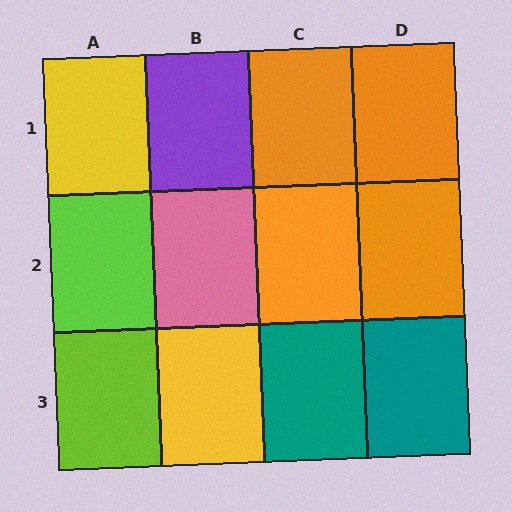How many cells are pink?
1 cell is pink.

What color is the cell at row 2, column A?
Lime.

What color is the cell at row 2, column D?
Orange.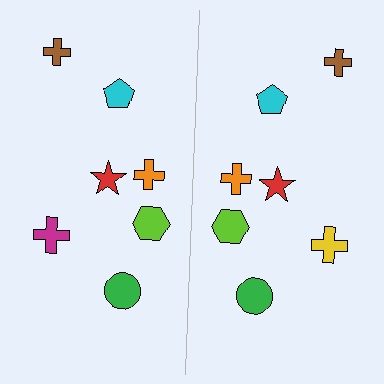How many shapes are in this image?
There are 14 shapes in this image.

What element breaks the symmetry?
The yellow cross on the right side breaks the symmetry — its mirror counterpart is magenta.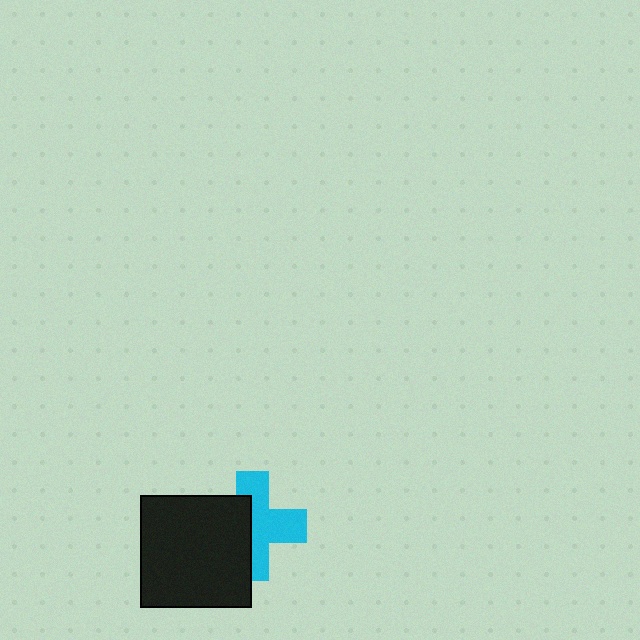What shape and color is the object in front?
The object in front is a black square.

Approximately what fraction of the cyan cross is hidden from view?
Roughly 42% of the cyan cross is hidden behind the black square.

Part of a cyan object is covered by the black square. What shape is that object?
It is a cross.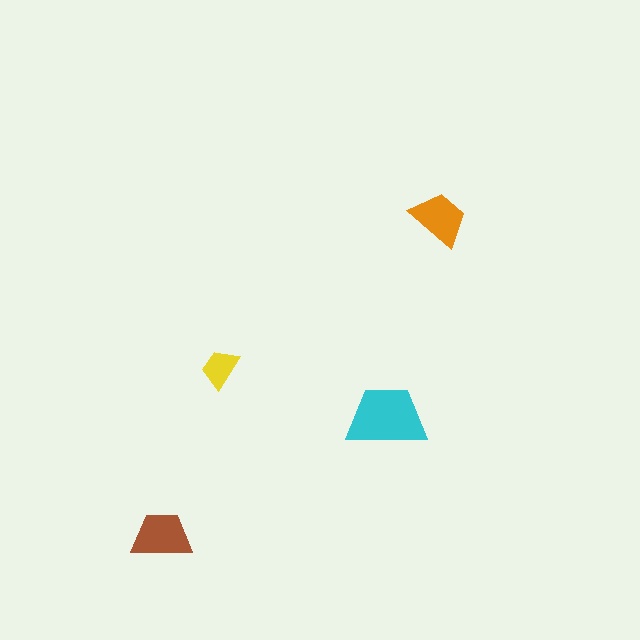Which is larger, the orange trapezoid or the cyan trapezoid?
The cyan one.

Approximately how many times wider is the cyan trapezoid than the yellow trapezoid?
About 2 times wider.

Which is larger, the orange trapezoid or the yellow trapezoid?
The orange one.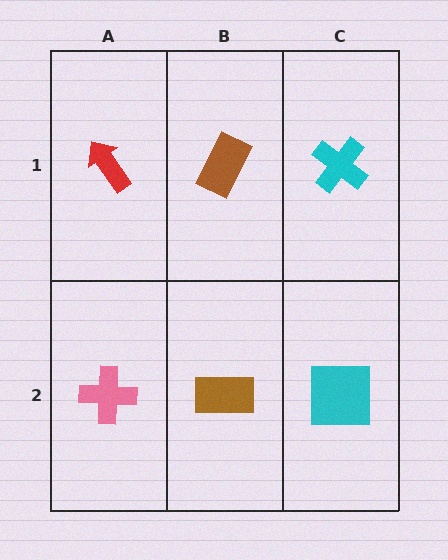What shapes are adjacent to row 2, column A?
A red arrow (row 1, column A), a brown rectangle (row 2, column B).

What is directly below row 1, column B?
A brown rectangle.